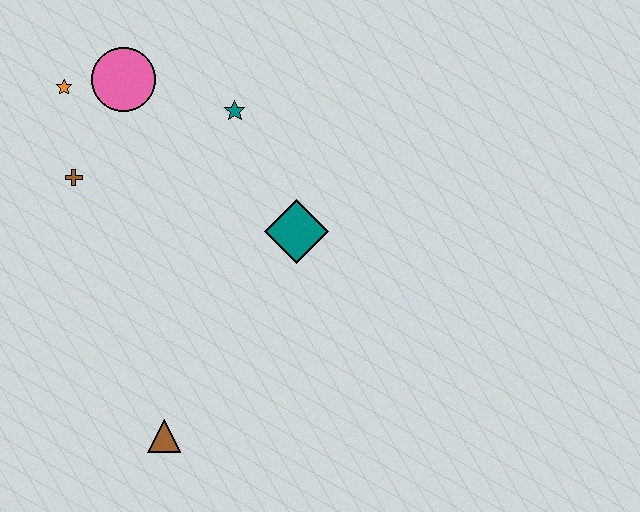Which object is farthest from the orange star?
The brown triangle is farthest from the orange star.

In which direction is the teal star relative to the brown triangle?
The teal star is above the brown triangle.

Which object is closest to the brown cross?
The orange star is closest to the brown cross.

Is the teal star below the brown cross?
No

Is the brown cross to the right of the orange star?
Yes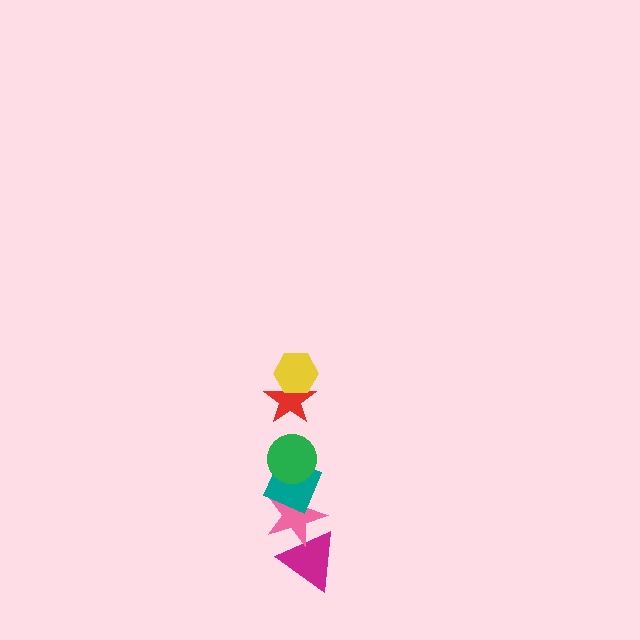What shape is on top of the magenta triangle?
The pink star is on top of the magenta triangle.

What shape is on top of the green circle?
The red star is on top of the green circle.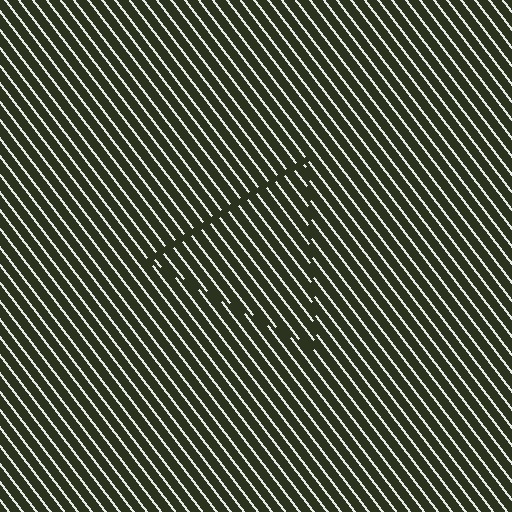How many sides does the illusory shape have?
3 sides — the line-ends trace a triangle.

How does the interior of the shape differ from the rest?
The interior of the shape contains the same grating, shifted by half a period — the contour is defined by the phase discontinuity where line-ends from the inner and outer gratings abut.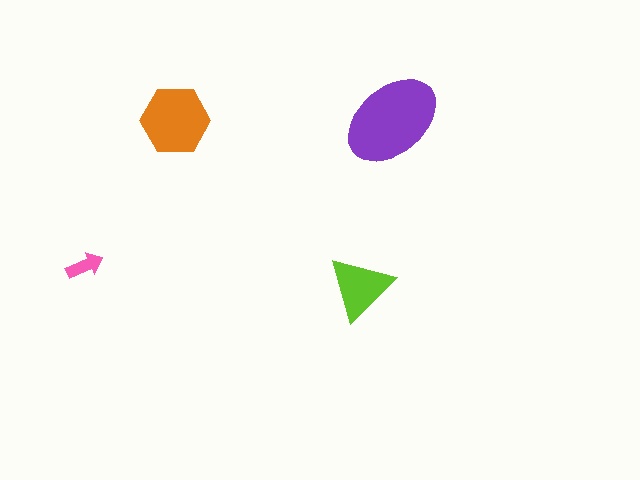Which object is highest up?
The purple ellipse is topmost.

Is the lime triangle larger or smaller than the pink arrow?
Larger.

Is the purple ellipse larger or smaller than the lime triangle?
Larger.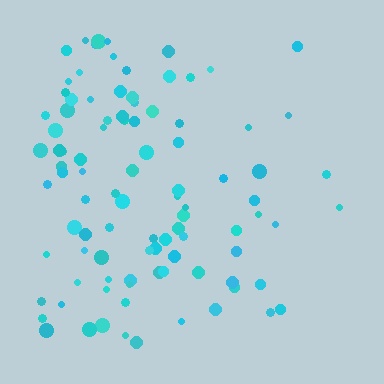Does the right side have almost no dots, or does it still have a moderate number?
Still a moderate number, just noticeably fewer than the left.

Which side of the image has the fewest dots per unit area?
The right.